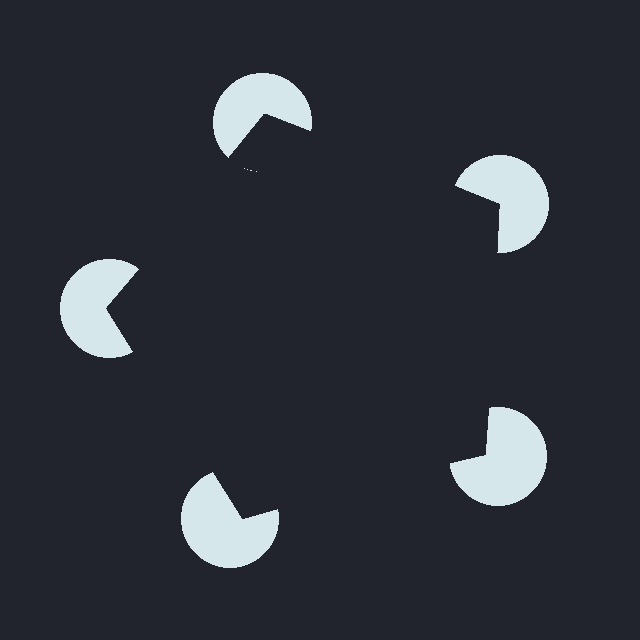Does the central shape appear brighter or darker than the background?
It typically appears slightly darker than the background, even though no actual brightness change is drawn.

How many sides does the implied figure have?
5 sides.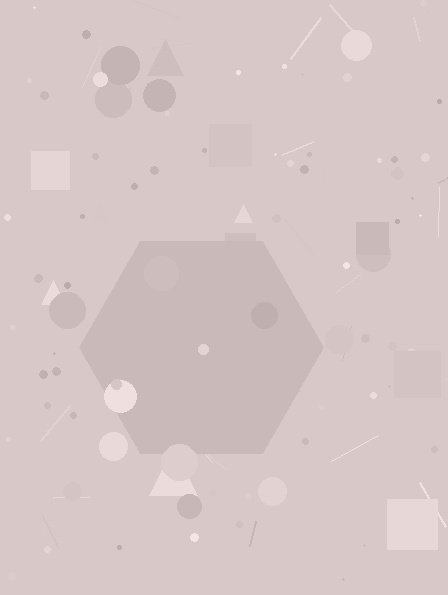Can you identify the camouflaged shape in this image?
The camouflaged shape is a hexagon.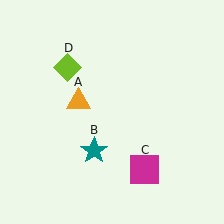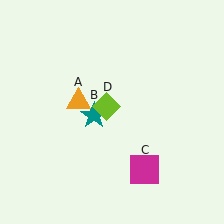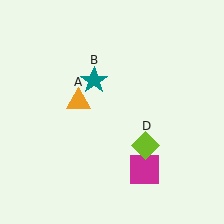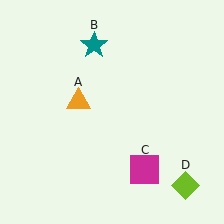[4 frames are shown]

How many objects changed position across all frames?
2 objects changed position: teal star (object B), lime diamond (object D).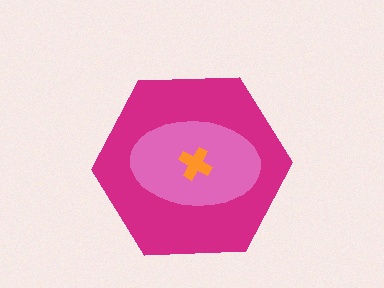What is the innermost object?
The orange cross.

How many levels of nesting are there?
3.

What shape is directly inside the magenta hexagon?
The pink ellipse.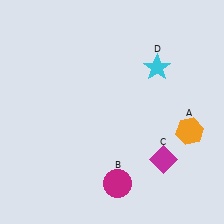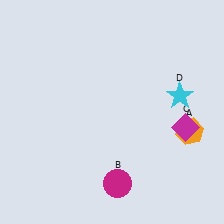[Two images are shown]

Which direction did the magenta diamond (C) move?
The magenta diamond (C) moved up.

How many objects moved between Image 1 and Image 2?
2 objects moved between the two images.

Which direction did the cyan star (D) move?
The cyan star (D) moved down.